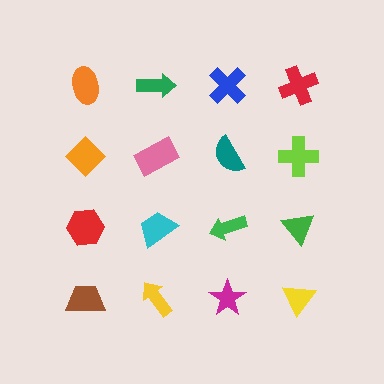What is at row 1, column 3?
A blue cross.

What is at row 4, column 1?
A brown trapezoid.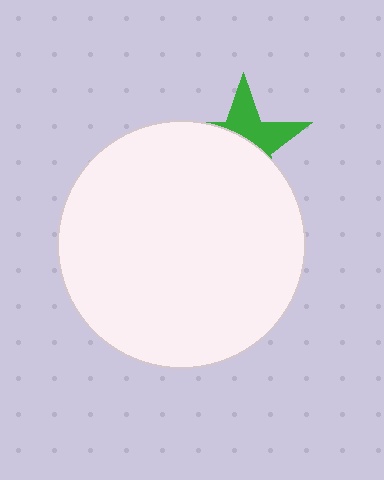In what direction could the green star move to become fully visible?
The green star could move up. That would shift it out from behind the white circle entirely.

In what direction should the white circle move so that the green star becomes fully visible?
The white circle should move down. That is the shortest direction to clear the overlap and leave the green star fully visible.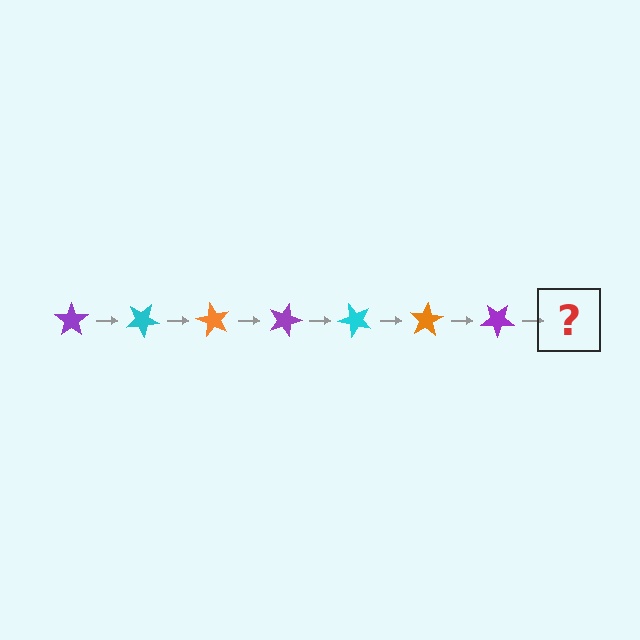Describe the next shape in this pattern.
It should be a cyan star, rotated 210 degrees from the start.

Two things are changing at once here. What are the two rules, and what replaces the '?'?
The two rules are that it rotates 30 degrees each step and the color cycles through purple, cyan, and orange. The '?' should be a cyan star, rotated 210 degrees from the start.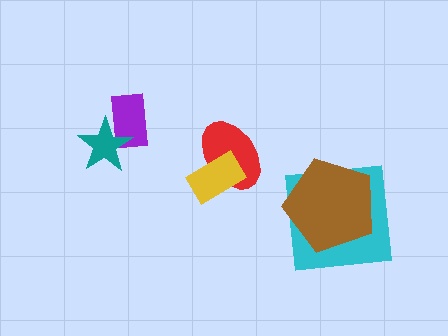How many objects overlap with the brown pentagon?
1 object overlaps with the brown pentagon.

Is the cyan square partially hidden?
Yes, it is partially covered by another shape.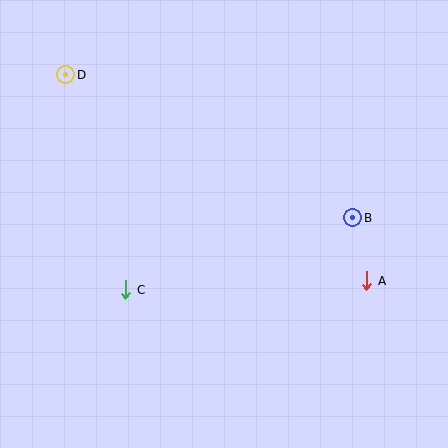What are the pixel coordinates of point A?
Point A is at (367, 281).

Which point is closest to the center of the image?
Point C at (126, 290) is closest to the center.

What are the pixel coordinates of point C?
Point C is at (126, 290).